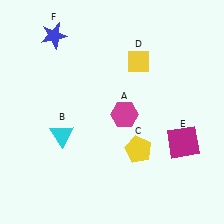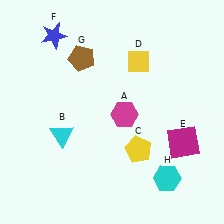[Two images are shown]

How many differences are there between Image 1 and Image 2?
There are 2 differences between the two images.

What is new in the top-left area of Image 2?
A brown pentagon (G) was added in the top-left area of Image 2.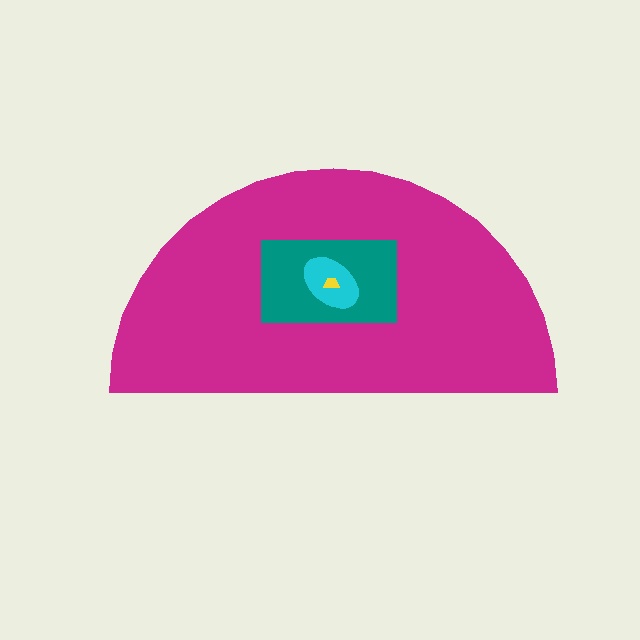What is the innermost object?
The yellow trapezoid.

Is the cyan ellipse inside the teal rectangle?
Yes.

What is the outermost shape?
The magenta semicircle.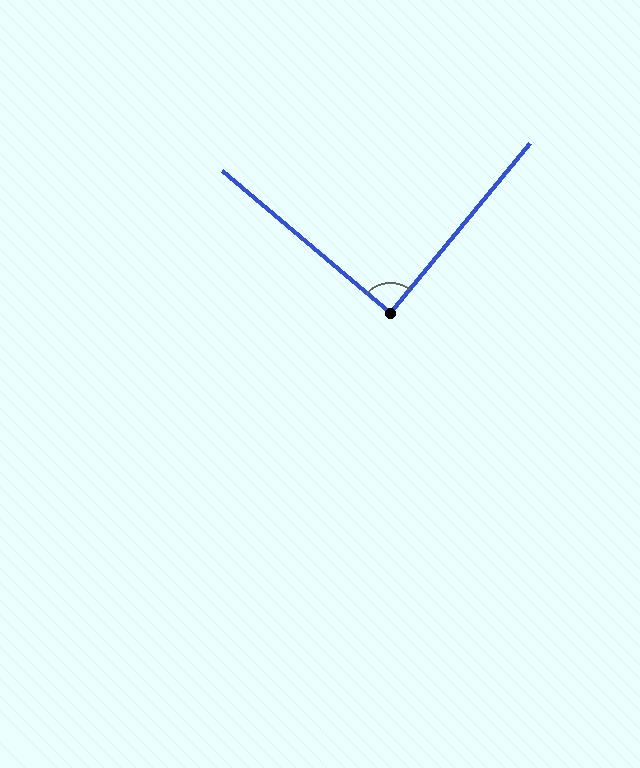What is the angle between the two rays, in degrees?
Approximately 89 degrees.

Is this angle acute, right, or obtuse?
It is approximately a right angle.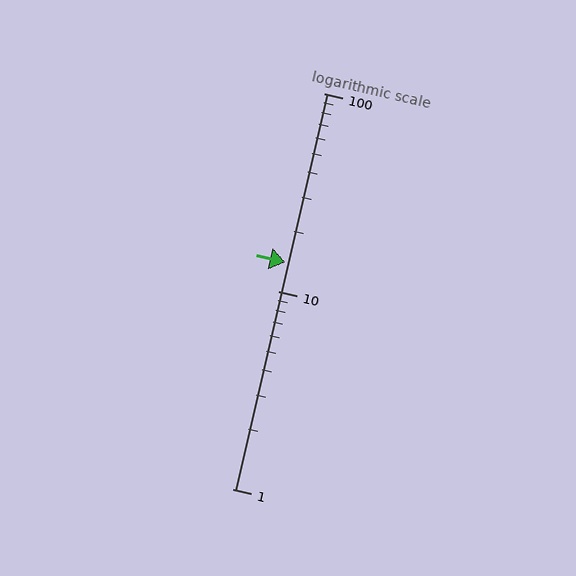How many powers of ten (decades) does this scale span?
The scale spans 2 decades, from 1 to 100.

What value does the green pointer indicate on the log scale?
The pointer indicates approximately 14.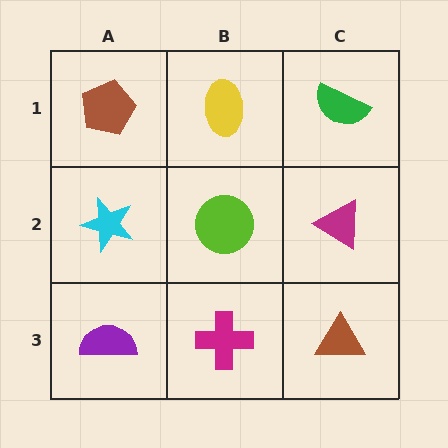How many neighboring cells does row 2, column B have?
4.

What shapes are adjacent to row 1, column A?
A cyan star (row 2, column A), a yellow ellipse (row 1, column B).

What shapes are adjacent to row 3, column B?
A lime circle (row 2, column B), a purple semicircle (row 3, column A), a brown triangle (row 3, column C).